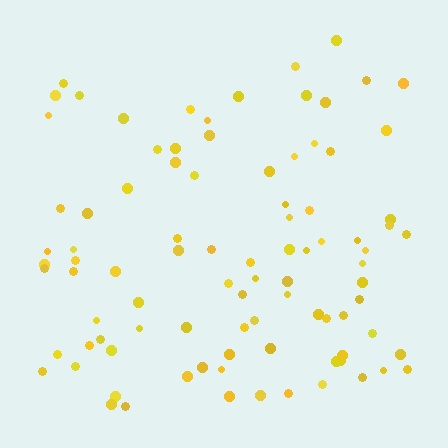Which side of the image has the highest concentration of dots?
The bottom.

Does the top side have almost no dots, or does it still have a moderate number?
Still a moderate number, just noticeably fewer than the bottom.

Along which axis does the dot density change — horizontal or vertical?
Vertical.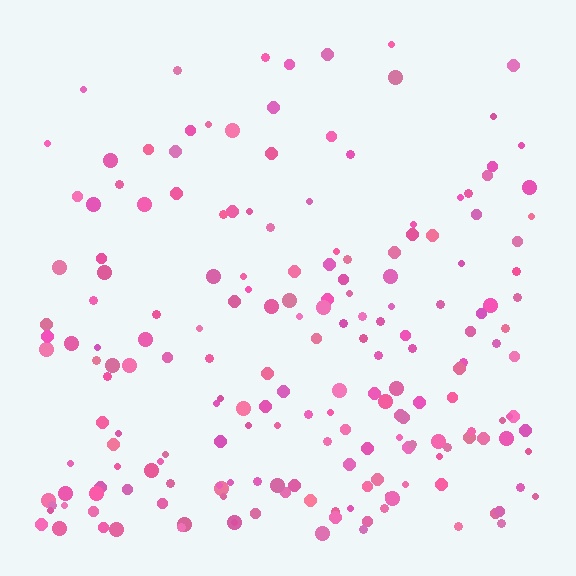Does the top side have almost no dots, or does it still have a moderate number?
Still a moderate number, just noticeably fewer than the bottom.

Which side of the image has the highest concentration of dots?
The bottom.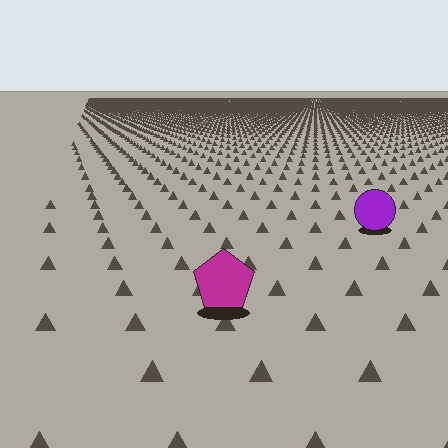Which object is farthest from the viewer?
The purple circle is farthest from the viewer. It appears smaller and the ground texture around it is denser.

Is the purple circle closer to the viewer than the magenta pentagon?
No. The magenta pentagon is closer — you can tell from the texture gradient: the ground texture is coarser near it.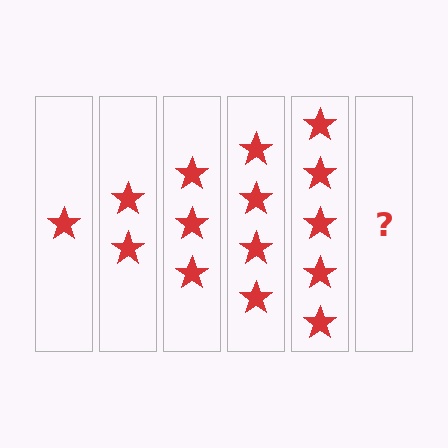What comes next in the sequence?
The next element should be 6 stars.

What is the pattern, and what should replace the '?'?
The pattern is that each step adds one more star. The '?' should be 6 stars.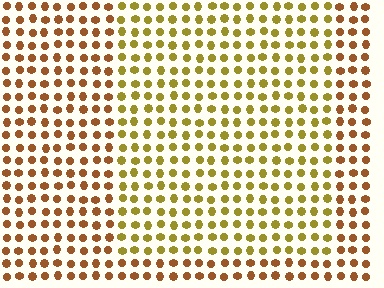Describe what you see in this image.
The image is filled with small brown elements in a uniform arrangement. A rectangle-shaped region is visible where the elements are tinted to a slightly different hue, forming a subtle color boundary.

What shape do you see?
I see a rectangle.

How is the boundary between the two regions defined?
The boundary is defined purely by a slight shift in hue (about 31 degrees). Spacing, size, and orientation are identical on both sides.